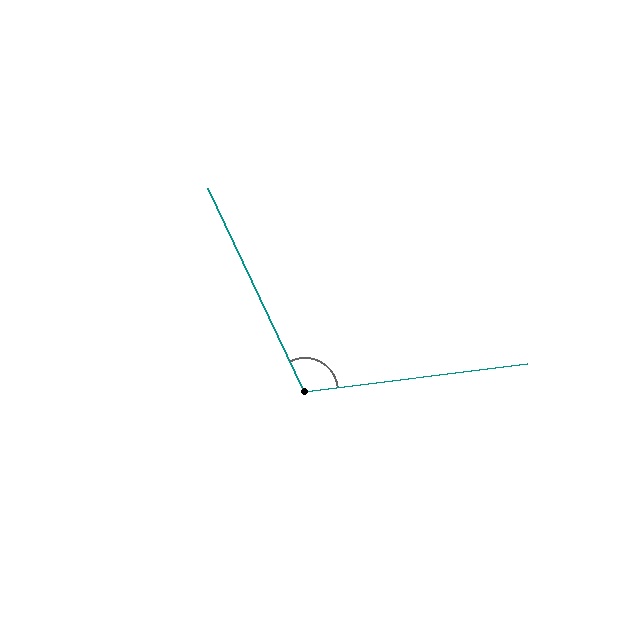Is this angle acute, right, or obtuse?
It is obtuse.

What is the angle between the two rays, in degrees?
Approximately 108 degrees.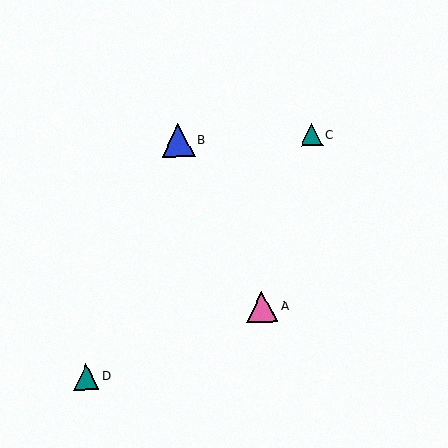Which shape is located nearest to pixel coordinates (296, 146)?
The teal triangle (labeled C) at (311, 135) is nearest to that location.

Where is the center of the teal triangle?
The center of the teal triangle is at (86, 377).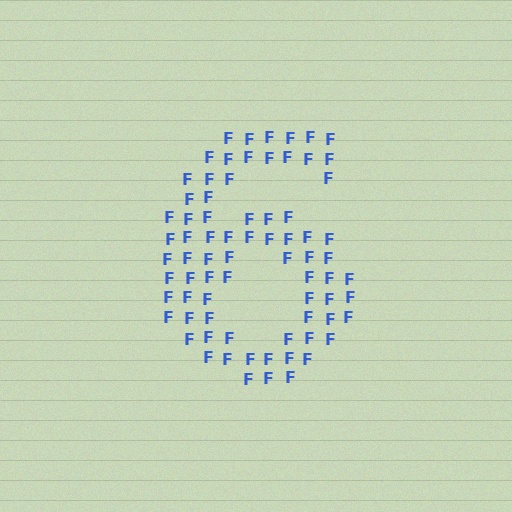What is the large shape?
The large shape is the digit 6.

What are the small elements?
The small elements are letter F's.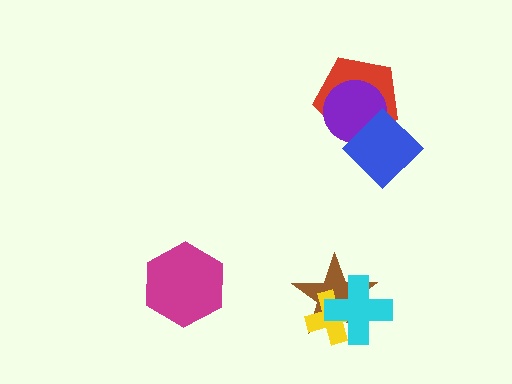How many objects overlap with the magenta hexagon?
0 objects overlap with the magenta hexagon.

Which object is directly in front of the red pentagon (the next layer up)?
The purple circle is directly in front of the red pentagon.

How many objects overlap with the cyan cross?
2 objects overlap with the cyan cross.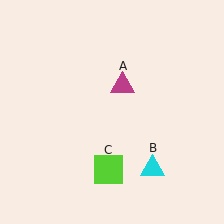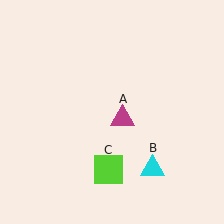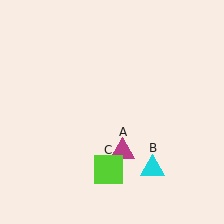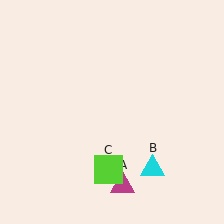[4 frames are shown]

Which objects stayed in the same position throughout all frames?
Cyan triangle (object B) and lime square (object C) remained stationary.